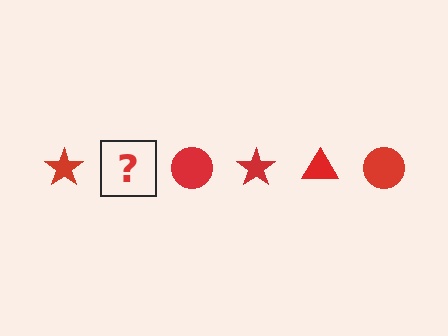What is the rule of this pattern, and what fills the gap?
The rule is that the pattern cycles through star, triangle, circle shapes in red. The gap should be filled with a red triangle.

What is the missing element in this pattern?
The missing element is a red triangle.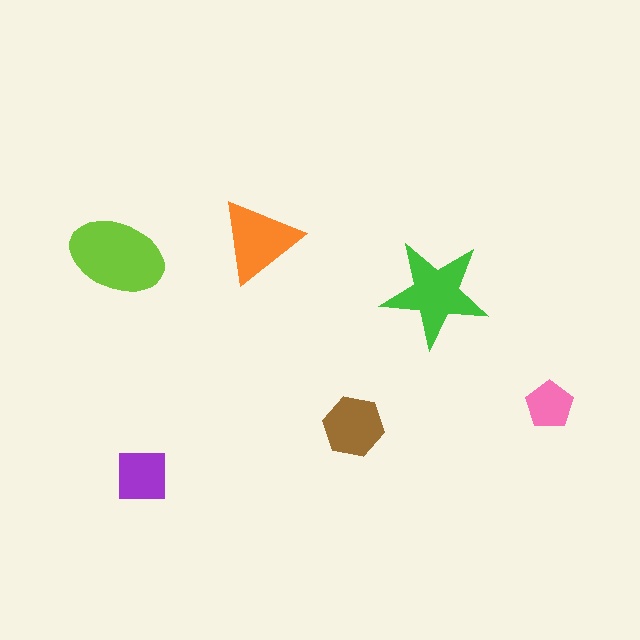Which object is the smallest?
The pink pentagon.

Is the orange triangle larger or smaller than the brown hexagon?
Larger.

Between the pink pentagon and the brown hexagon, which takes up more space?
The brown hexagon.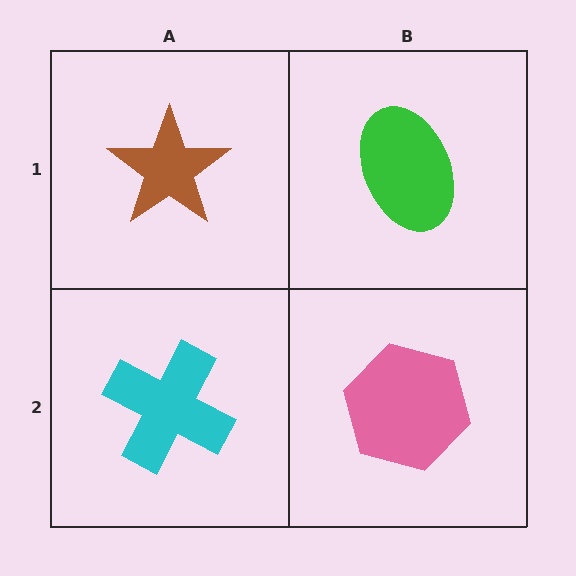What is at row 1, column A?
A brown star.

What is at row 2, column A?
A cyan cross.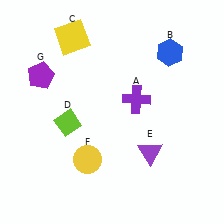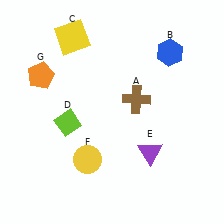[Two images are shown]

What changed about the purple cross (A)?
In Image 1, A is purple. In Image 2, it changed to brown.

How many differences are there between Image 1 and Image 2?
There are 2 differences between the two images.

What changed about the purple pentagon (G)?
In Image 1, G is purple. In Image 2, it changed to orange.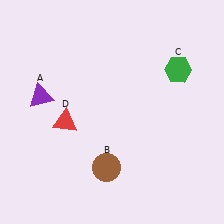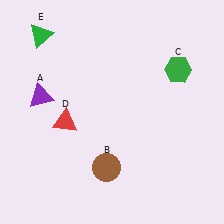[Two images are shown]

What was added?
A green triangle (E) was added in Image 2.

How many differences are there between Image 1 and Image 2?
There is 1 difference between the two images.